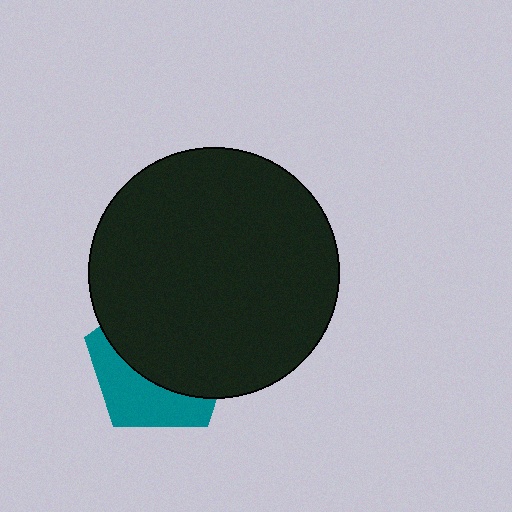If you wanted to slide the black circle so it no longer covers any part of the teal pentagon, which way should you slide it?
Slide it up — that is the most direct way to separate the two shapes.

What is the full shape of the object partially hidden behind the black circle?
The partially hidden object is a teal pentagon.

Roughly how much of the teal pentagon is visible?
A small part of it is visible (roughly 37%).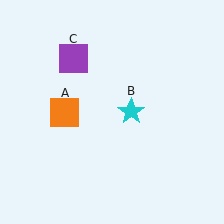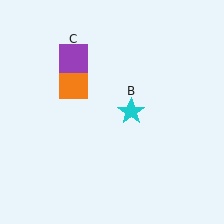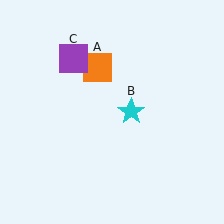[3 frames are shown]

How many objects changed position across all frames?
1 object changed position: orange square (object A).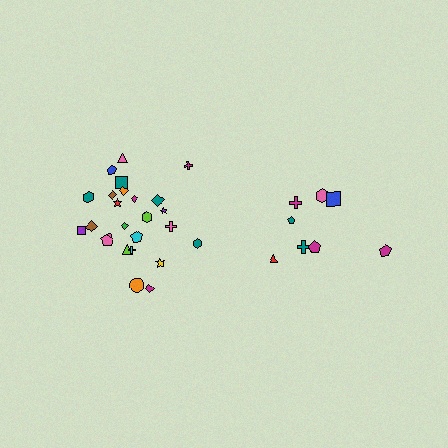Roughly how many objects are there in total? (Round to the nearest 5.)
Roughly 35 objects in total.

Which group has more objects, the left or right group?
The left group.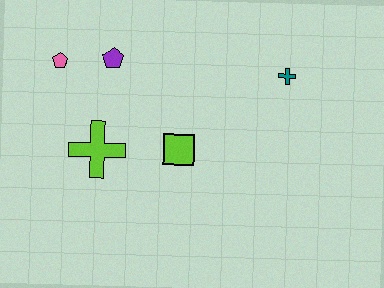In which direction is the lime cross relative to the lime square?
The lime cross is to the left of the lime square.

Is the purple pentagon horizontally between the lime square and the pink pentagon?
Yes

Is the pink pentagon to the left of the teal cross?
Yes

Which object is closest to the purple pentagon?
The pink pentagon is closest to the purple pentagon.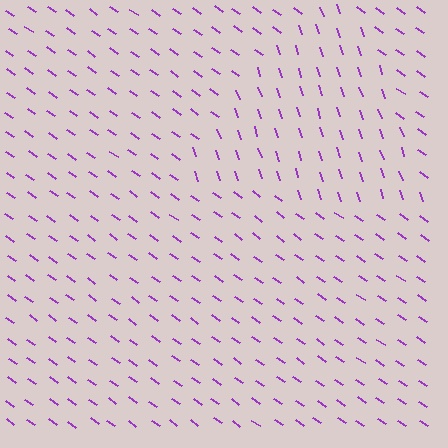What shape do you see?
I see a triangle.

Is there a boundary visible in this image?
Yes, there is a texture boundary formed by a change in line orientation.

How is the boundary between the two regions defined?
The boundary is defined purely by a change in line orientation (approximately 37 degrees difference). All lines are the same color and thickness.